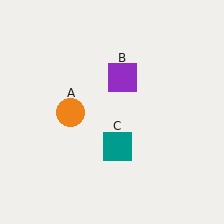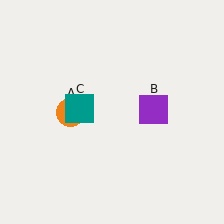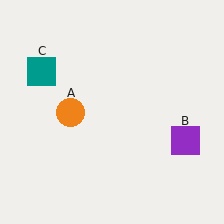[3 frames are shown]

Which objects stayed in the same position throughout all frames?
Orange circle (object A) remained stationary.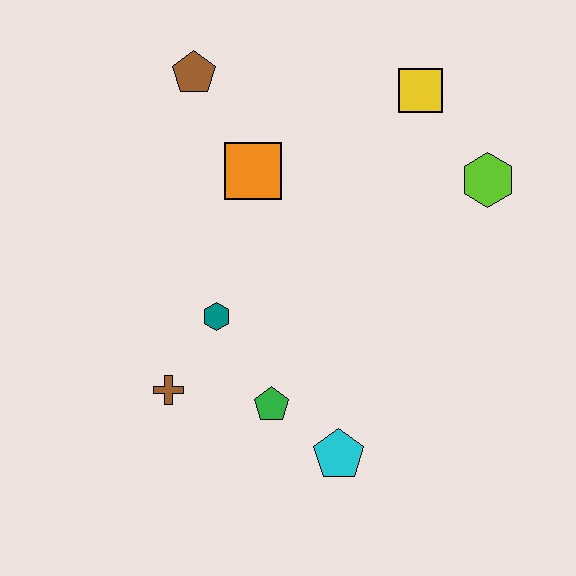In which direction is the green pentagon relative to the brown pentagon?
The green pentagon is below the brown pentagon.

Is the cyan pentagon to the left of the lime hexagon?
Yes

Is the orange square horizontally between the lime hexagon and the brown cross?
Yes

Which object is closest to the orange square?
The brown pentagon is closest to the orange square.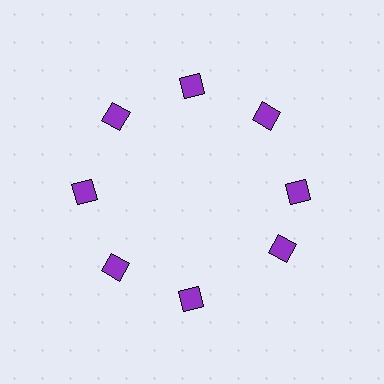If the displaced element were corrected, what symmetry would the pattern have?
It would have 8-fold rotational symmetry — the pattern would map onto itself every 45 degrees.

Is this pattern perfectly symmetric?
No. The 8 purple diamonds are arranged in a ring, but one element near the 4 o'clock position is rotated out of alignment along the ring, breaking the 8-fold rotational symmetry.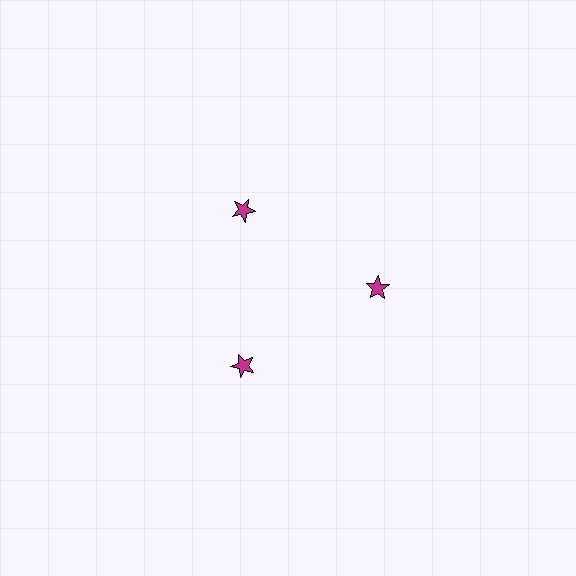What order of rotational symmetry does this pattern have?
This pattern has 3-fold rotational symmetry.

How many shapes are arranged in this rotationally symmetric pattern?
There are 3 shapes, arranged in 3 groups of 1.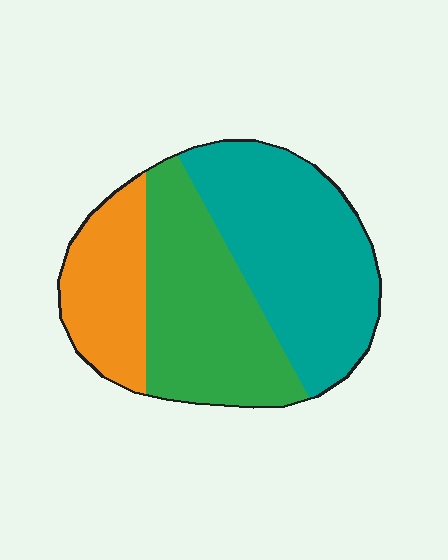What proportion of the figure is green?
Green takes up about three eighths (3/8) of the figure.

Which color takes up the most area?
Teal, at roughly 45%.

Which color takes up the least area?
Orange, at roughly 20%.